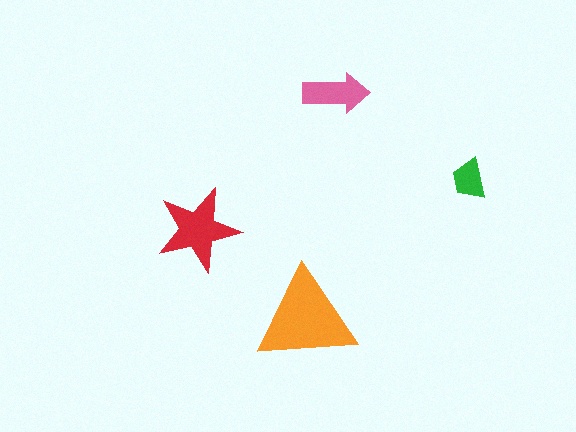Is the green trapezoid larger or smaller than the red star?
Smaller.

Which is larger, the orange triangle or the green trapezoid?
The orange triangle.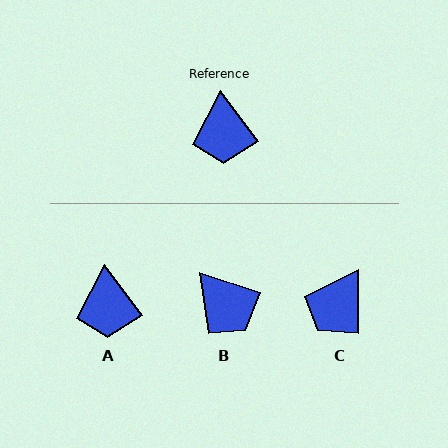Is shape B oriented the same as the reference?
No, it is off by about 36 degrees.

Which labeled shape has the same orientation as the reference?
A.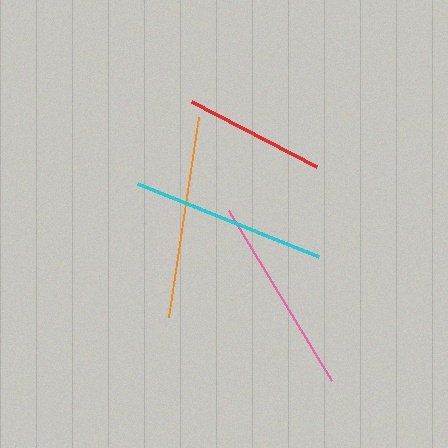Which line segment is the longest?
The orange line is the longest at approximately 202 pixels.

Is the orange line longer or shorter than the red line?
The orange line is longer than the red line.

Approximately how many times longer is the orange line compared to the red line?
The orange line is approximately 1.4 times the length of the red line.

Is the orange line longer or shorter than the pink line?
The orange line is longer than the pink line.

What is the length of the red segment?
The red segment is approximately 141 pixels long.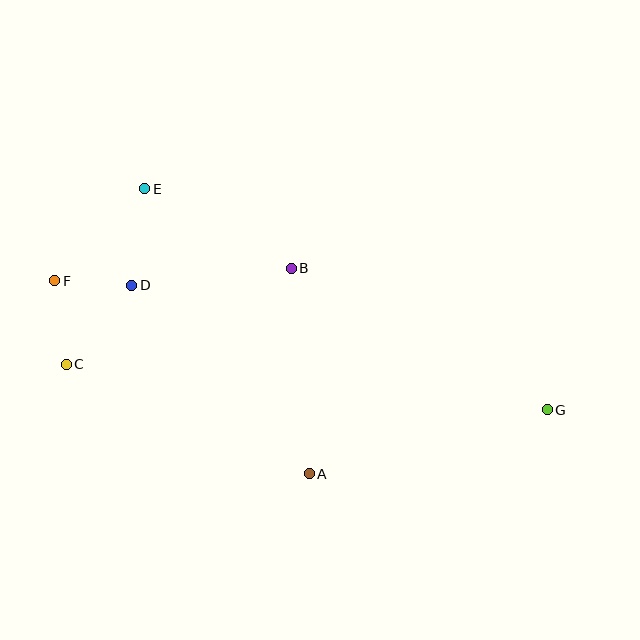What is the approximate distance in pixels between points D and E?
The distance between D and E is approximately 98 pixels.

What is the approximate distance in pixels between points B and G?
The distance between B and G is approximately 292 pixels.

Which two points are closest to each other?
Points D and F are closest to each other.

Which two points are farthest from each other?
Points F and G are farthest from each other.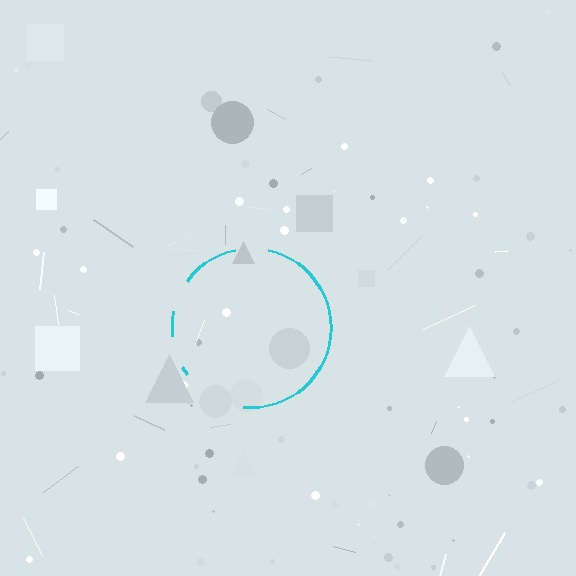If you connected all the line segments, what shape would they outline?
They would outline a circle.